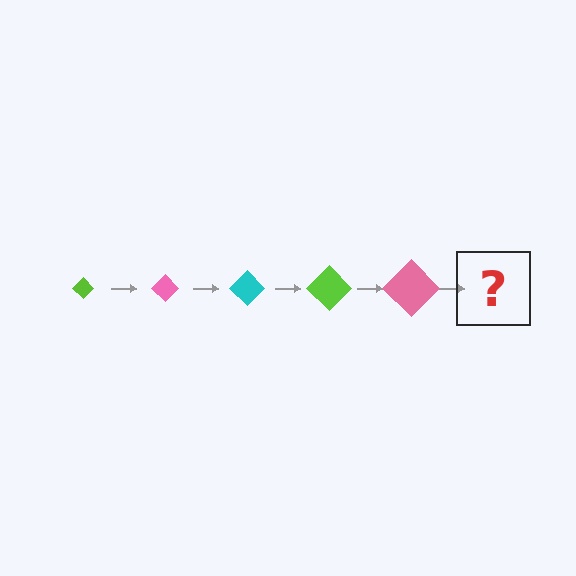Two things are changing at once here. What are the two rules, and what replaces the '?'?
The two rules are that the diamond grows larger each step and the color cycles through lime, pink, and cyan. The '?' should be a cyan diamond, larger than the previous one.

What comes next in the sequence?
The next element should be a cyan diamond, larger than the previous one.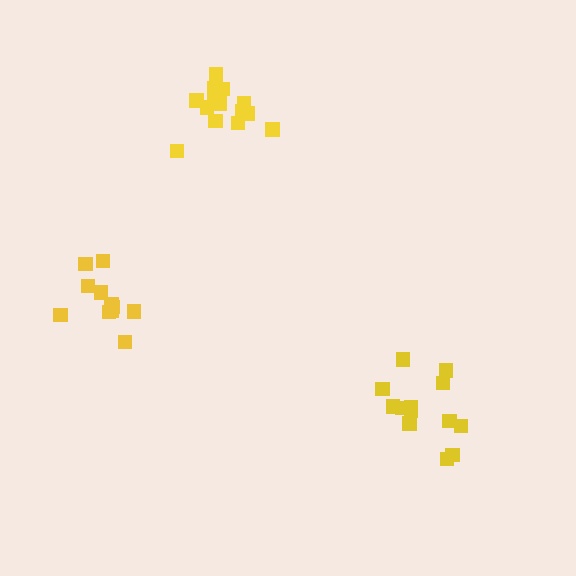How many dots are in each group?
Group 1: 14 dots, Group 2: 11 dots, Group 3: 13 dots (38 total).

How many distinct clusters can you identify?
There are 3 distinct clusters.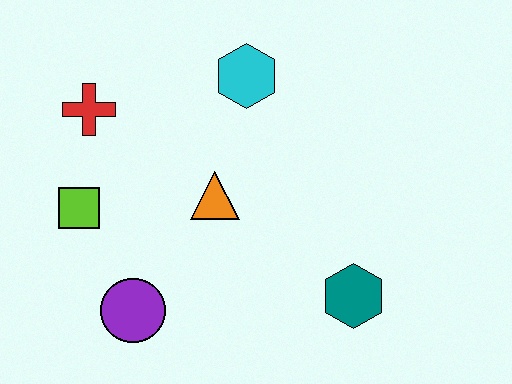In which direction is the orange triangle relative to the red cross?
The orange triangle is to the right of the red cross.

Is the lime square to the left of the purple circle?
Yes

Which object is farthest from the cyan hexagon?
The purple circle is farthest from the cyan hexagon.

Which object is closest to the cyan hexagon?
The orange triangle is closest to the cyan hexagon.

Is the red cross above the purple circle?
Yes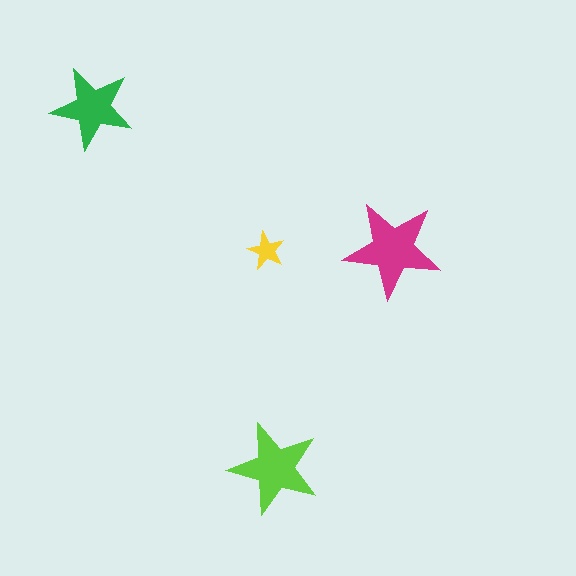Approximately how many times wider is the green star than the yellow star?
About 2 times wider.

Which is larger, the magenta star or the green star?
The magenta one.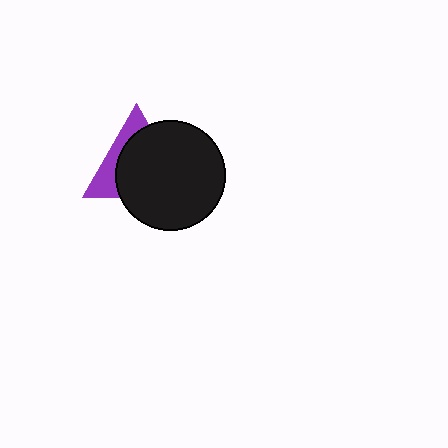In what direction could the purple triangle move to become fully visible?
The purple triangle could move toward the upper-left. That would shift it out from behind the black circle entirely.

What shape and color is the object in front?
The object in front is a black circle.